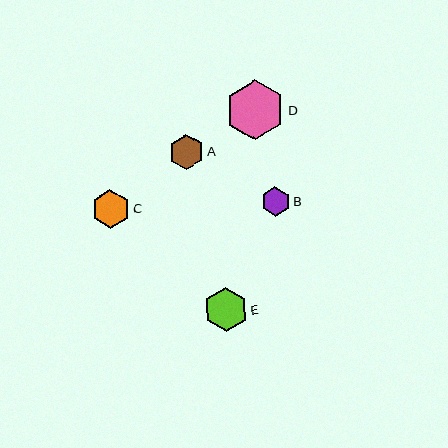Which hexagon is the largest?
Hexagon D is the largest with a size of approximately 60 pixels.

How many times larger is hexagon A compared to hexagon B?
Hexagon A is approximately 1.2 times the size of hexagon B.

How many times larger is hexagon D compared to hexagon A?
Hexagon D is approximately 1.7 times the size of hexagon A.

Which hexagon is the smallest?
Hexagon B is the smallest with a size of approximately 29 pixels.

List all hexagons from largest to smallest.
From largest to smallest: D, E, C, A, B.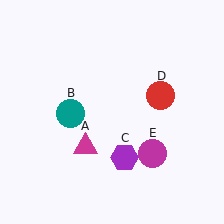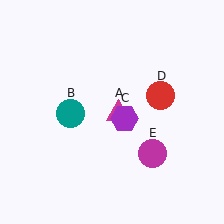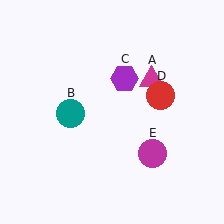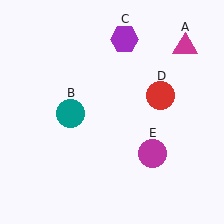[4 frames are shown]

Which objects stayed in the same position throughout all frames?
Teal circle (object B) and red circle (object D) and magenta circle (object E) remained stationary.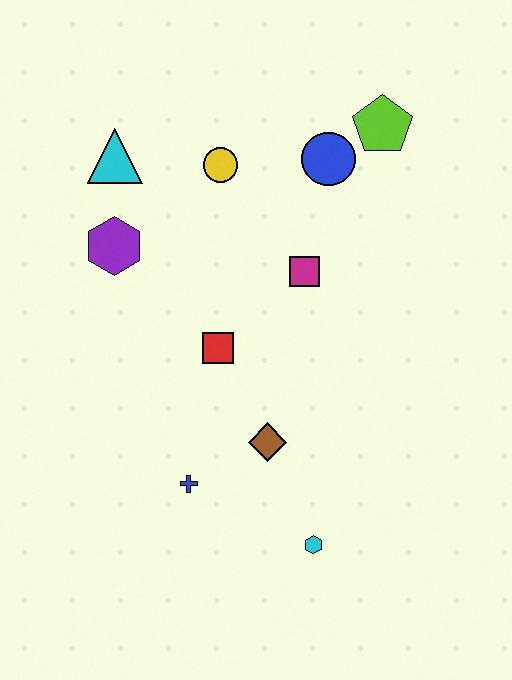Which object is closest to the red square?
The brown diamond is closest to the red square.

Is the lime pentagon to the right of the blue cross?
Yes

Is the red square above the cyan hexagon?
Yes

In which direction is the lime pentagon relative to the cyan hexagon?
The lime pentagon is above the cyan hexagon.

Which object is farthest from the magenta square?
The cyan hexagon is farthest from the magenta square.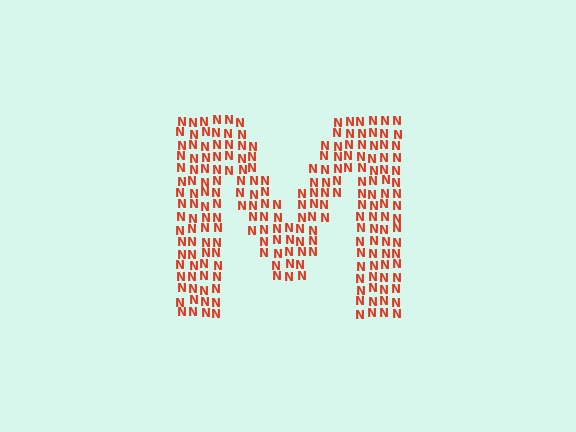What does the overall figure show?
The overall figure shows the letter M.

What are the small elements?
The small elements are letter N's.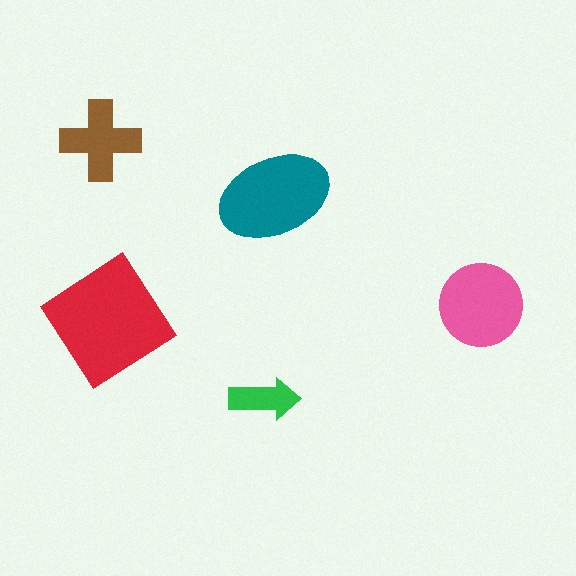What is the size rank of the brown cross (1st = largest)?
4th.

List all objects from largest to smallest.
The red diamond, the teal ellipse, the pink circle, the brown cross, the green arrow.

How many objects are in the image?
There are 5 objects in the image.